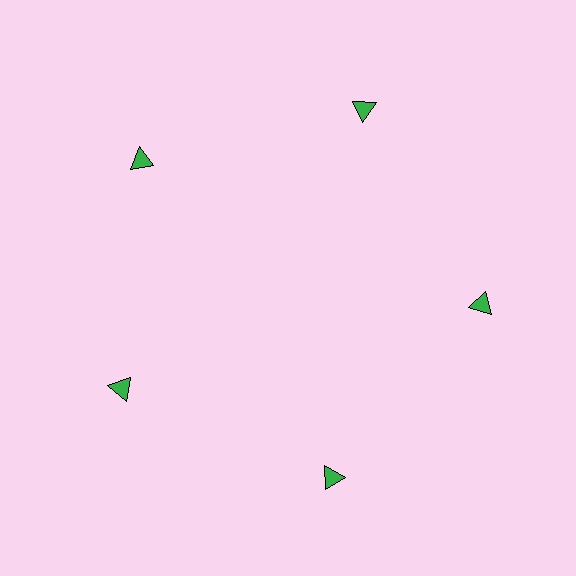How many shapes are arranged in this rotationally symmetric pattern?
There are 5 shapes, arranged in 5 groups of 1.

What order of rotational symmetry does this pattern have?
This pattern has 5-fold rotational symmetry.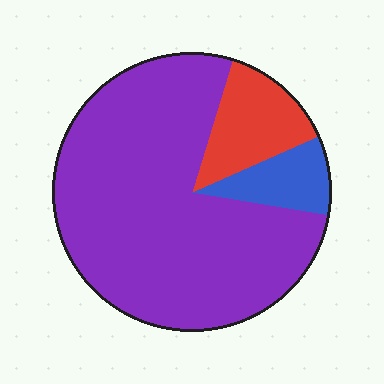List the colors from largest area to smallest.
From largest to smallest: purple, red, blue.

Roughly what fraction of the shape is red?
Red takes up less than a sixth of the shape.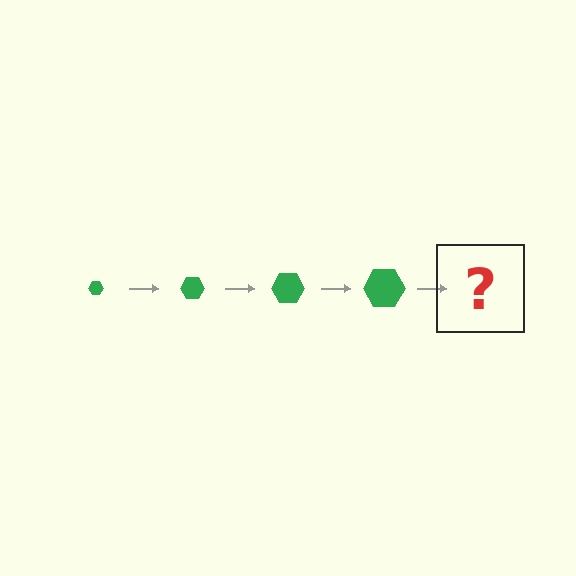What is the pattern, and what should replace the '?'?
The pattern is that the hexagon gets progressively larger each step. The '?' should be a green hexagon, larger than the previous one.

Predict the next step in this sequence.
The next step is a green hexagon, larger than the previous one.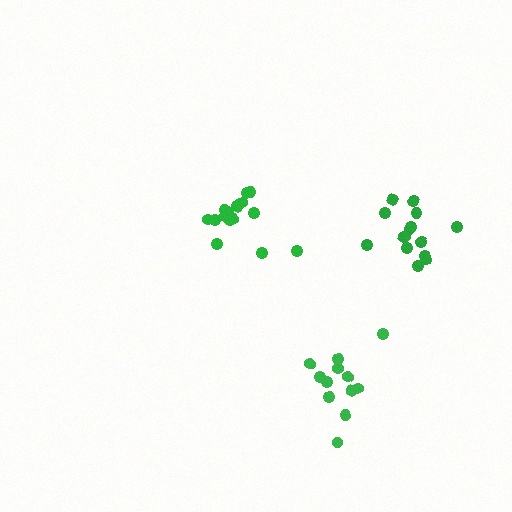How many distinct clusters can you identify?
There are 3 distinct clusters.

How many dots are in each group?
Group 1: 15 dots, Group 2: 15 dots, Group 3: 12 dots (42 total).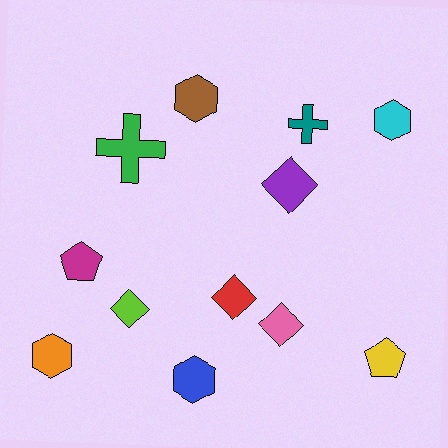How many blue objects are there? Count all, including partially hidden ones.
There is 1 blue object.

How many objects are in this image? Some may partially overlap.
There are 12 objects.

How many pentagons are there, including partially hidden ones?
There are 2 pentagons.